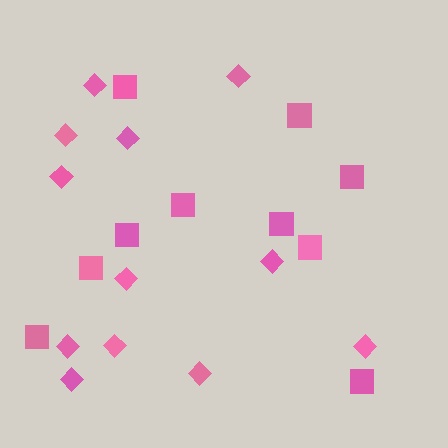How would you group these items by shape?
There are 2 groups: one group of diamonds (12) and one group of squares (10).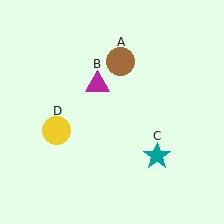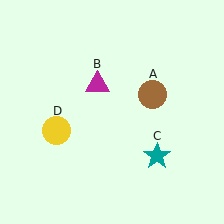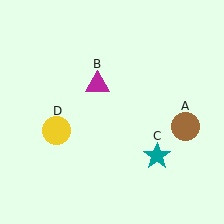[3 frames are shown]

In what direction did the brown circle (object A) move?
The brown circle (object A) moved down and to the right.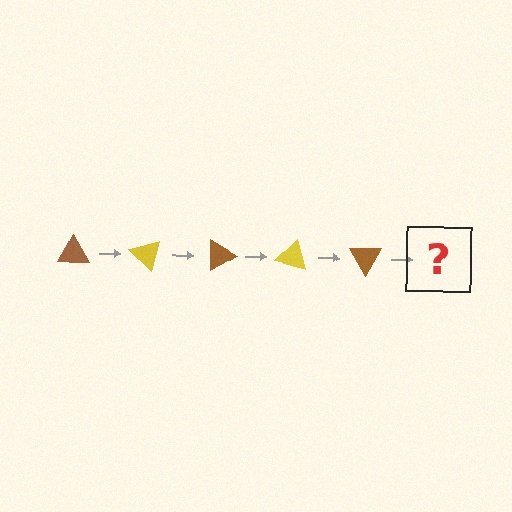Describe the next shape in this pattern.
It should be a yellow triangle, rotated 225 degrees from the start.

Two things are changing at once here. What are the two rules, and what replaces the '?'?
The two rules are that it rotates 45 degrees each step and the color cycles through brown and yellow. The '?' should be a yellow triangle, rotated 225 degrees from the start.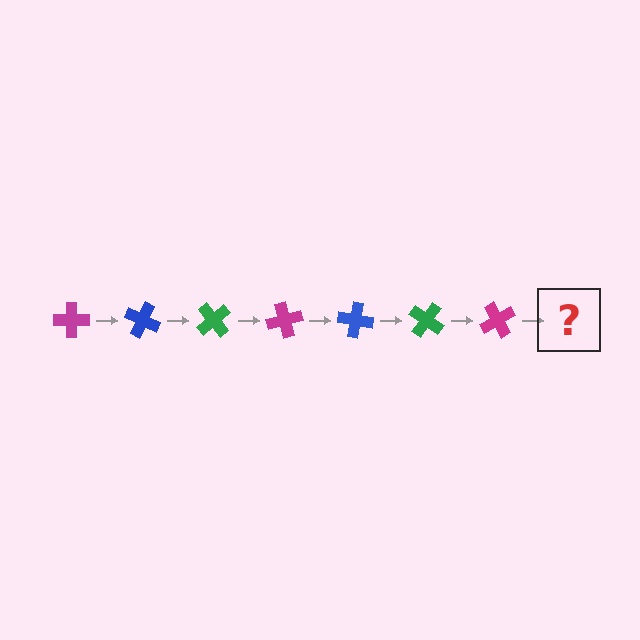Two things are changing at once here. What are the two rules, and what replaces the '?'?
The two rules are that it rotates 25 degrees each step and the color cycles through magenta, blue, and green. The '?' should be a blue cross, rotated 175 degrees from the start.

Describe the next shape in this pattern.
It should be a blue cross, rotated 175 degrees from the start.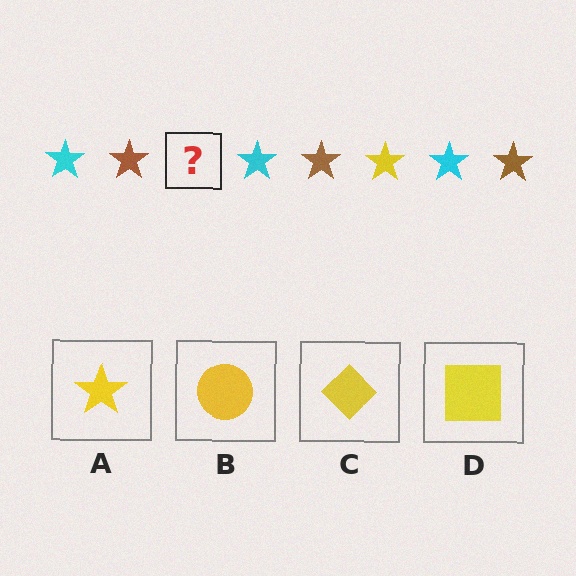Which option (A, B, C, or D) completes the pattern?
A.